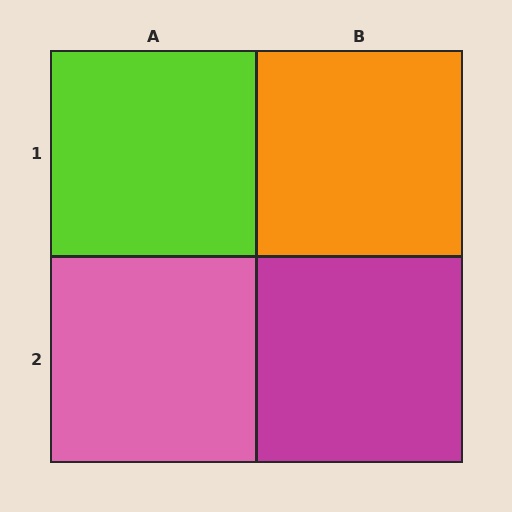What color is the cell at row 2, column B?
Magenta.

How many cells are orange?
1 cell is orange.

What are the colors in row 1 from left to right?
Lime, orange.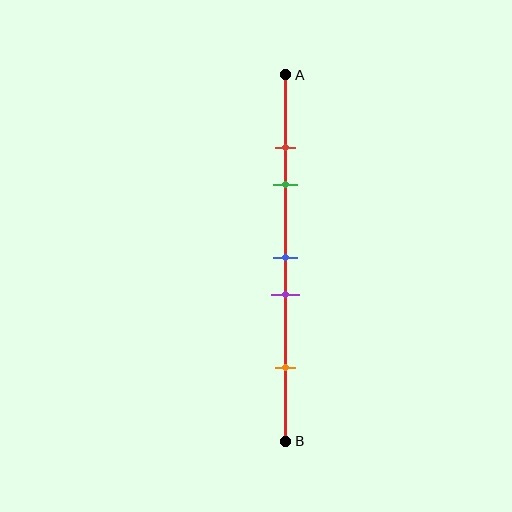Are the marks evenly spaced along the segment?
No, the marks are not evenly spaced.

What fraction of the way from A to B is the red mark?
The red mark is approximately 20% (0.2) of the way from A to B.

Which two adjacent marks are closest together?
The red and green marks are the closest adjacent pair.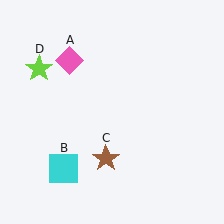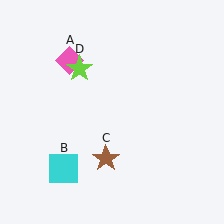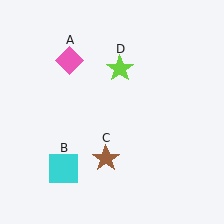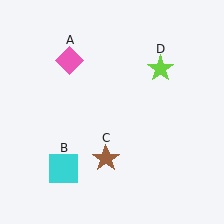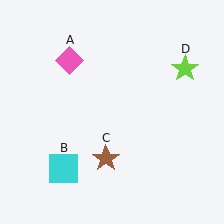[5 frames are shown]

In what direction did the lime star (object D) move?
The lime star (object D) moved right.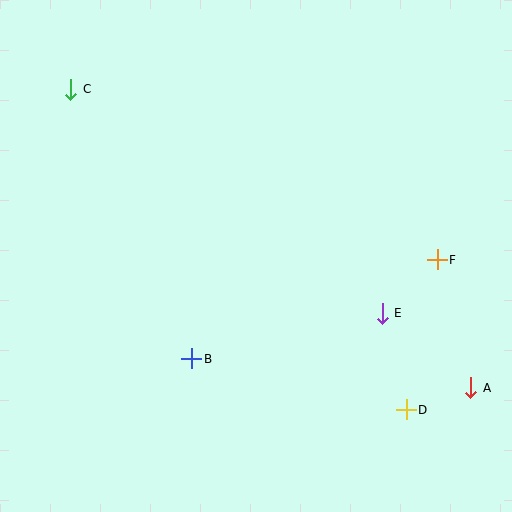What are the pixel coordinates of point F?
Point F is at (437, 260).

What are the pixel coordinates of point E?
Point E is at (382, 313).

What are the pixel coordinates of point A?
Point A is at (471, 388).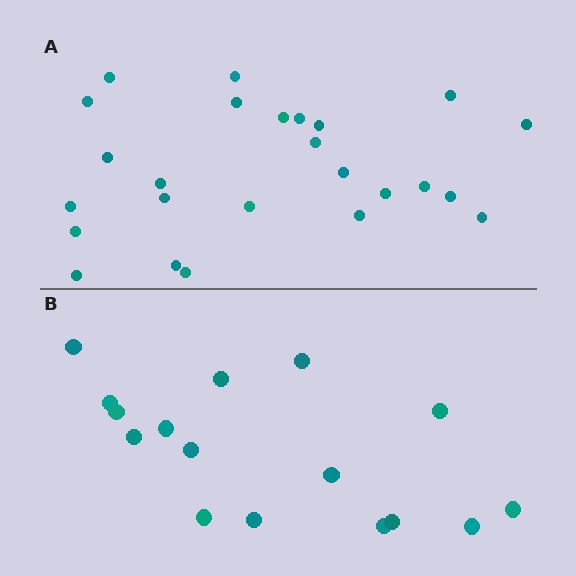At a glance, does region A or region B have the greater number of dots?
Region A (the top region) has more dots.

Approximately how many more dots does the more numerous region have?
Region A has roughly 8 or so more dots than region B.